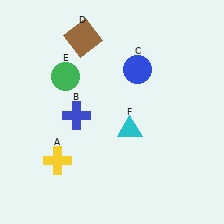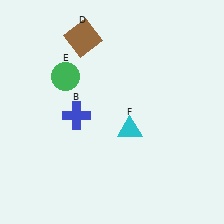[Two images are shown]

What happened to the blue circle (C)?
The blue circle (C) was removed in Image 2. It was in the top-right area of Image 1.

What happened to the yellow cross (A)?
The yellow cross (A) was removed in Image 2. It was in the bottom-left area of Image 1.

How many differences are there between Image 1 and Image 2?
There are 2 differences between the two images.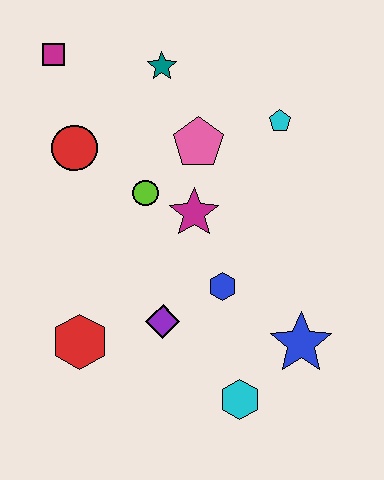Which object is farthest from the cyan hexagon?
The magenta square is farthest from the cyan hexagon.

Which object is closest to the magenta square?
The red circle is closest to the magenta square.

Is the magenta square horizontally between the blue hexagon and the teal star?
No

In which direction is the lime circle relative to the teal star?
The lime circle is below the teal star.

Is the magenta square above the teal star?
Yes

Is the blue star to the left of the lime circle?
No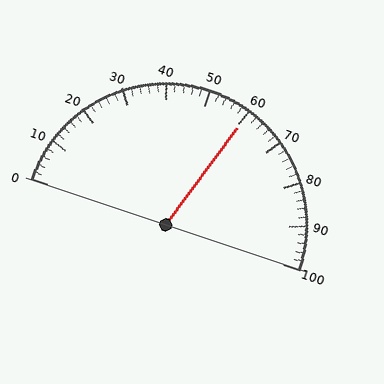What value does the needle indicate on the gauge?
The needle indicates approximately 60.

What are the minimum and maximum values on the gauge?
The gauge ranges from 0 to 100.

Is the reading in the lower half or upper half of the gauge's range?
The reading is in the upper half of the range (0 to 100).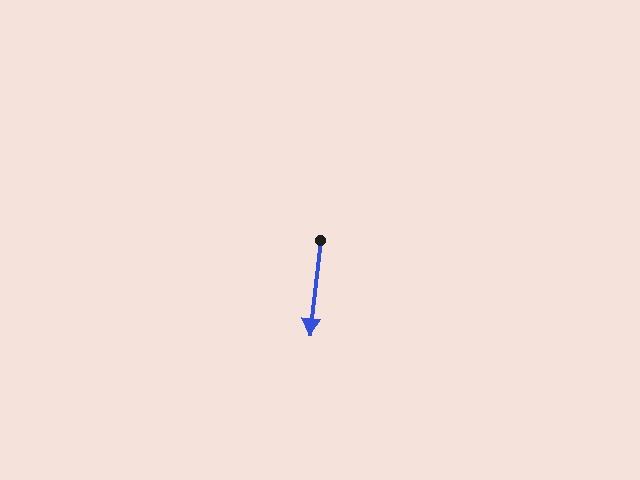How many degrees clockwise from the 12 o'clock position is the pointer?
Approximately 186 degrees.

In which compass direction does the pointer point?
South.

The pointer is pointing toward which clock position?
Roughly 6 o'clock.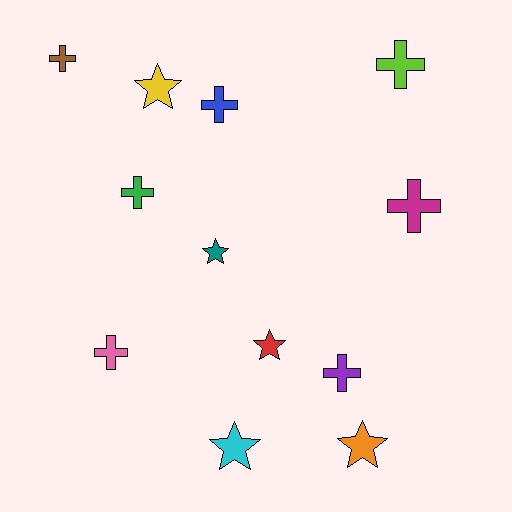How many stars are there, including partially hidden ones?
There are 5 stars.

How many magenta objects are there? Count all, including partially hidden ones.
There is 1 magenta object.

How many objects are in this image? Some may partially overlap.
There are 12 objects.